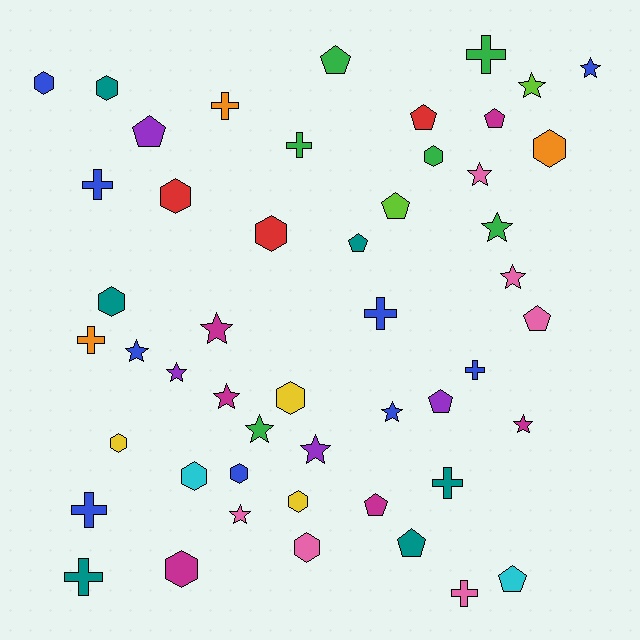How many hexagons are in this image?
There are 14 hexagons.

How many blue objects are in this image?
There are 9 blue objects.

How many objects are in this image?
There are 50 objects.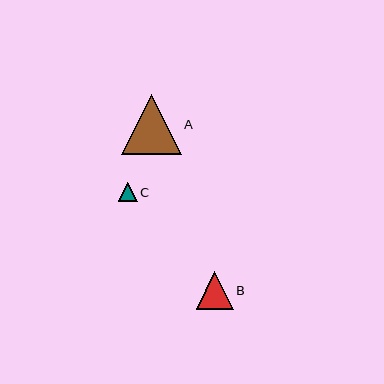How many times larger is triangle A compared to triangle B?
Triangle A is approximately 1.6 times the size of triangle B.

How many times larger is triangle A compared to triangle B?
Triangle A is approximately 1.6 times the size of triangle B.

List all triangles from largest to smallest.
From largest to smallest: A, B, C.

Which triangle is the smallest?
Triangle C is the smallest with a size of approximately 19 pixels.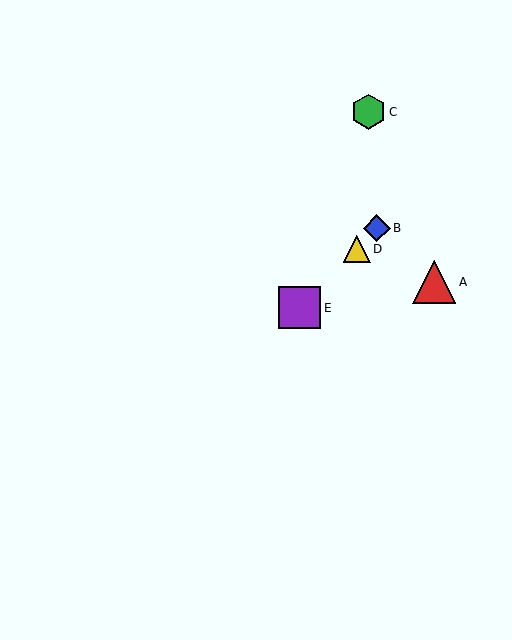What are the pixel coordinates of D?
Object D is at (357, 249).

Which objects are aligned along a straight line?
Objects B, D, E are aligned along a straight line.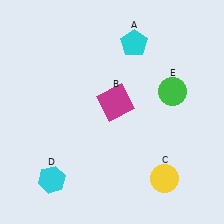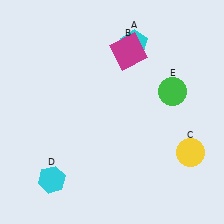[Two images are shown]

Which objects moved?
The objects that moved are: the magenta square (B), the yellow circle (C).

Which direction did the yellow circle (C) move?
The yellow circle (C) moved up.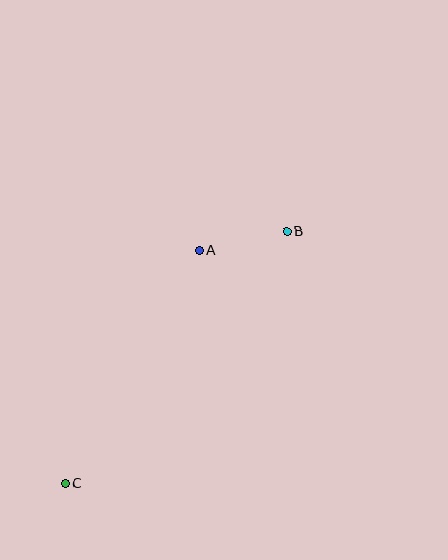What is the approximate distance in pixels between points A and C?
The distance between A and C is approximately 269 pixels.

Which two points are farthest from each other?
Points B and C are farthest from each other.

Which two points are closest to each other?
Points A and B are closest to each other.